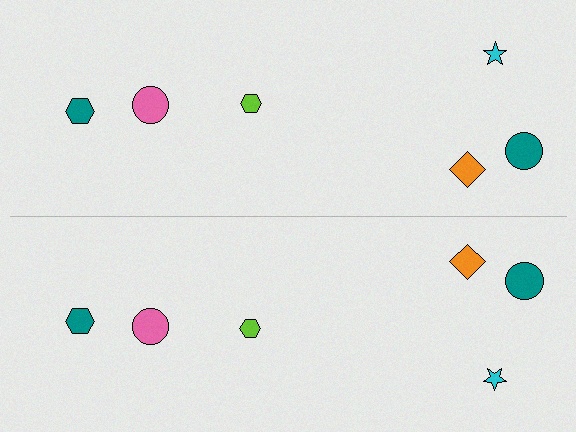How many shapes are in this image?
There are 12 shapes in this image.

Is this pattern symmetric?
Yes, this pattern has bilateral (reflection) symmetry.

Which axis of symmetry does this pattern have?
The pattern has a horizontal axis of symmetry running through the center of the image.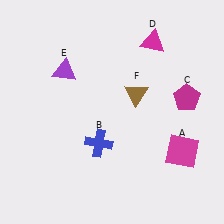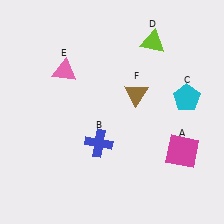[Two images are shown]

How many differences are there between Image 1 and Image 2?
There are 3 differences between the two images.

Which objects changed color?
C changed from magenta to cyan. D changed from magenta to lime. E changed from purple to pink.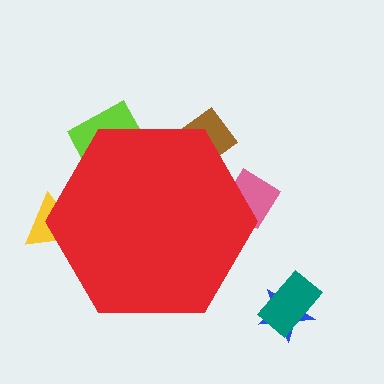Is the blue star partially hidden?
No, the blue star is fully visible.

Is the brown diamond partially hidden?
Yes, the brown diamond is partially hidden behind the red hexagon.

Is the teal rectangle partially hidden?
No, the teal rectangle is fully visible.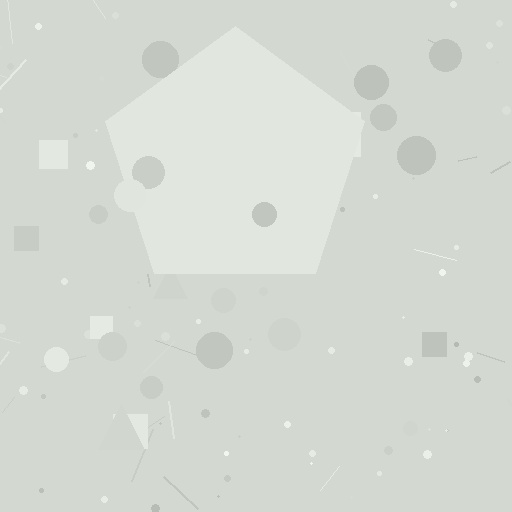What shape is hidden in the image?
A pentagon is hidden in the image.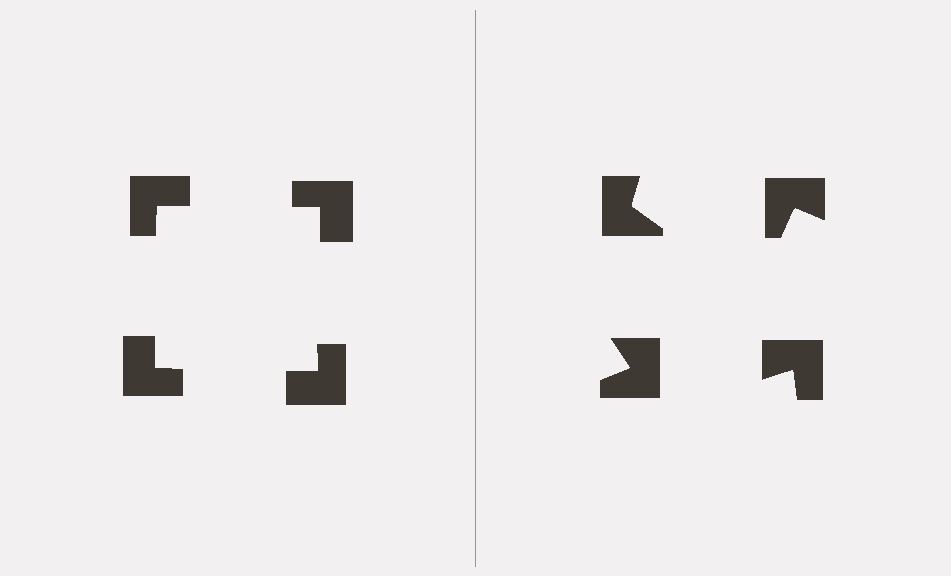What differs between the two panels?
The notched squares are positioned identically on both sides; only the wedge orientations differ. On the left they align to a square; on the right they are misaligned.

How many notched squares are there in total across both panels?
8 — 4 on each side.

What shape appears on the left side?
An illusory square.